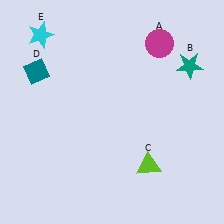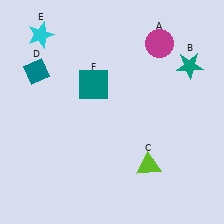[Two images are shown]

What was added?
A teal square (F) was added in Image 2.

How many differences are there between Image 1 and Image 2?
There is 1 difference between the two images.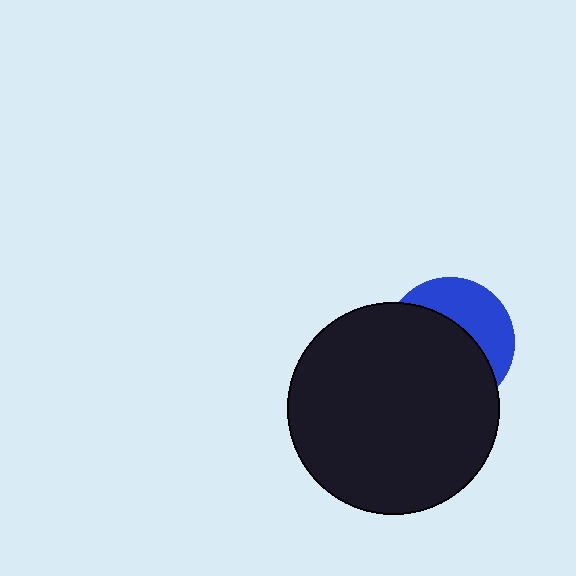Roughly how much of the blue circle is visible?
A small part of it is visible (roughly 38%).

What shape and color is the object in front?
The object in front is a black circle.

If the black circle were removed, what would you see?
You would see the complete blue circle.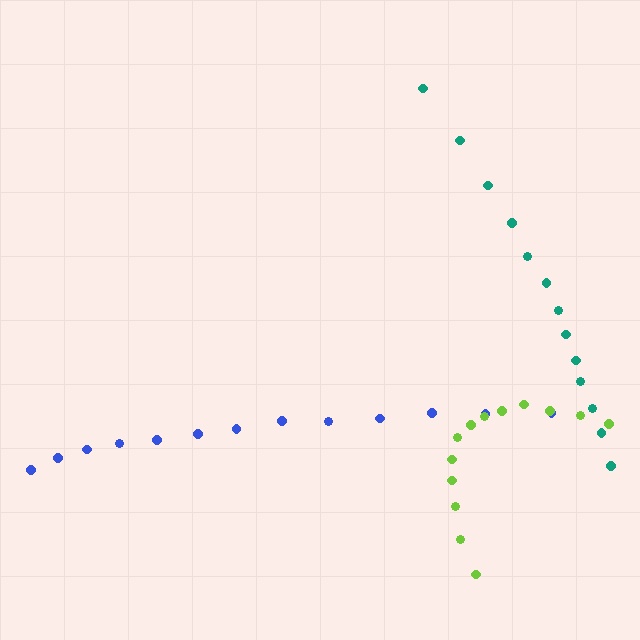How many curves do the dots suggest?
There are 3 distinct paths.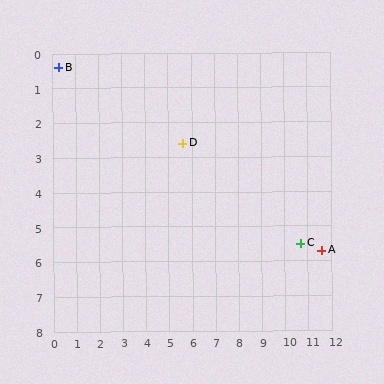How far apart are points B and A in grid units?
Points B and A are about 12.5 grid units apart.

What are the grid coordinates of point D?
Point D is at approximately (5.6, 2.6).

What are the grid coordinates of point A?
Point A is at approximately (11.6, 5.7).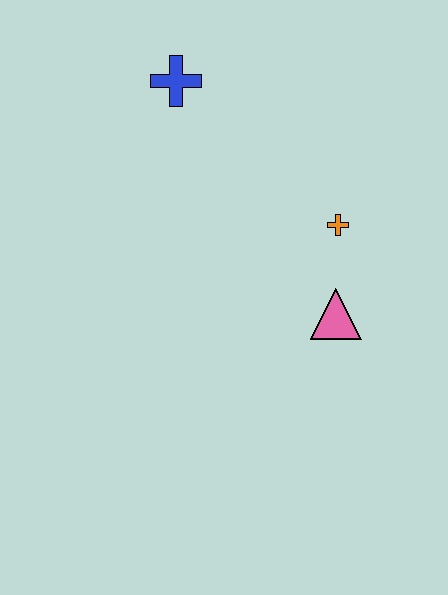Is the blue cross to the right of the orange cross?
No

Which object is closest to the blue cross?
The orange cross is closest to the blue cross.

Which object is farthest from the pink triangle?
The blue cross is farthest from the pink triangle.